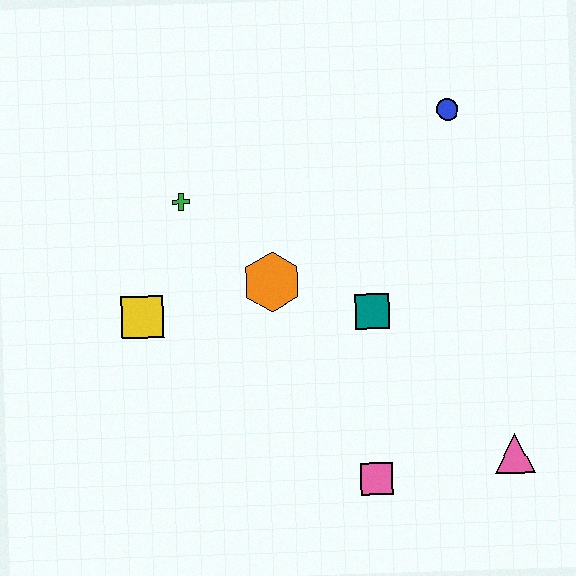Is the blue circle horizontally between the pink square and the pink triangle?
Yes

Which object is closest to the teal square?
The orange hexagon is closest to the teal square.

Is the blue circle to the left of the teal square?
No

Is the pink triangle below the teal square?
Yes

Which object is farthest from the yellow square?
The pink triangle is farthest from the yellow square.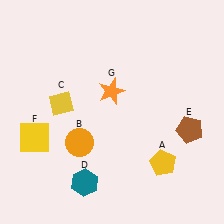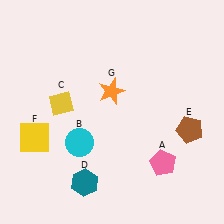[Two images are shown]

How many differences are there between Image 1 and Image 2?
There are 2 differences between the two images.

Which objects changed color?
A changed from yellow to pink. B changed from orange to cyan.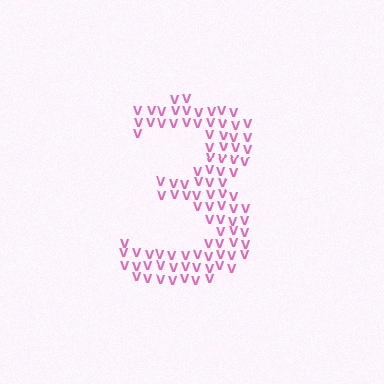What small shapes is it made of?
It is made of small letter V's.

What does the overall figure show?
The overall figure shows the digit 3.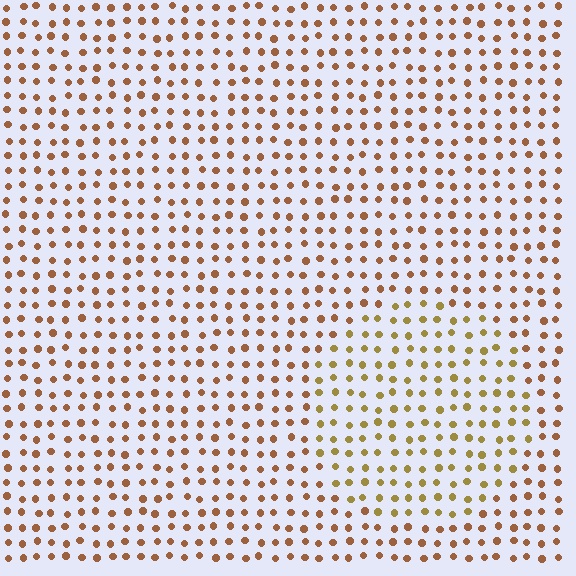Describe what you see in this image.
The image is filled with small brown elements in a uniform arrangement. A circle-shaped region is visible where the elements are tinted to a slightly different hue, forming a subtle color boundary.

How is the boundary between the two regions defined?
The boundary is defined purely by a slight shift in hue (about 27 degrees). Spacing, size, and orientation are identical on both sides.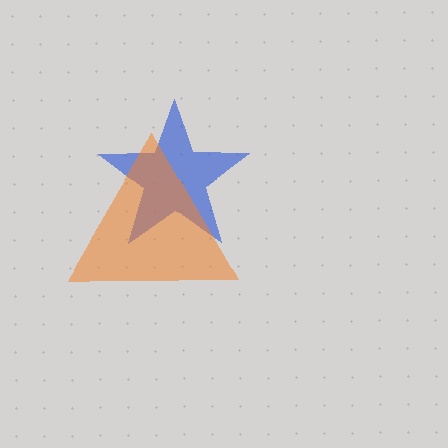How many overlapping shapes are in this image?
There are 2 overlapping shapes in the image.